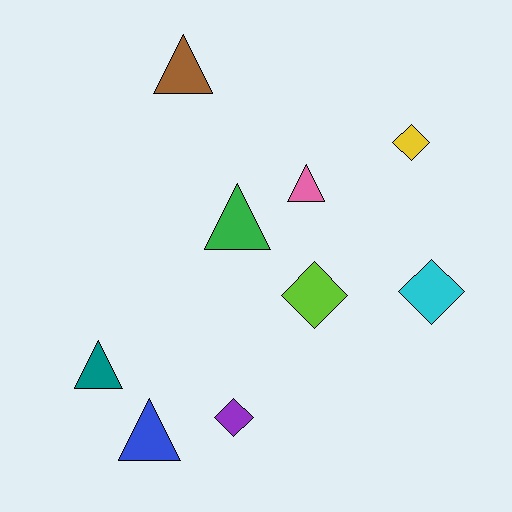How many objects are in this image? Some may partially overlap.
There are 9 objects.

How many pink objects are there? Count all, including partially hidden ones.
There is 1 pink object.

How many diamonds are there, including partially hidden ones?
There are 4 diamonds.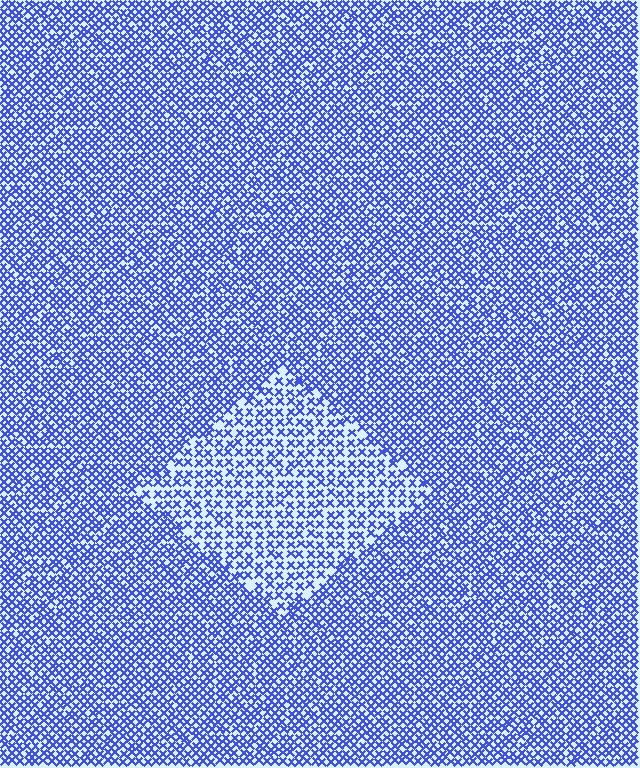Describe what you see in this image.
The image contains small blue elements arranged at two different densities. A diamond-shaped region is visible where the elements are less densely packed than the surrounding area.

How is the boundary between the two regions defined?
The boundary is defined by a change in element density (approximately 1.6x ratio). All elements are the same color, size, and shape.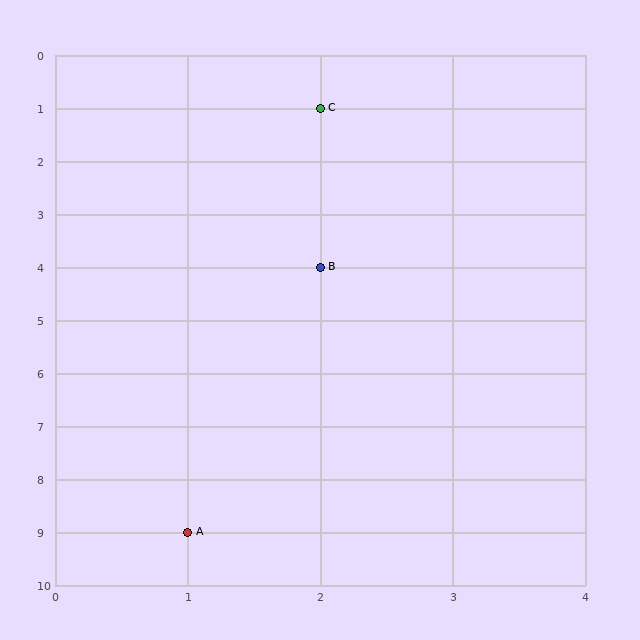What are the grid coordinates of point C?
Point C is at grid coordinates (2, 1).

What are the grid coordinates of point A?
Point A is at grid coordinates (1, 9).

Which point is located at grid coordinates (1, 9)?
Point A is at (1, 9).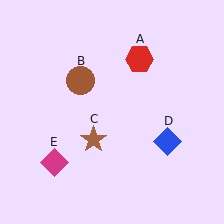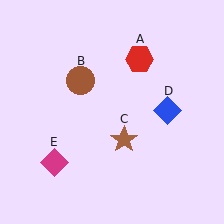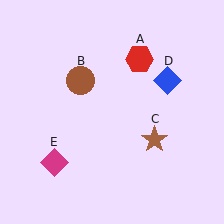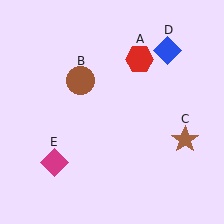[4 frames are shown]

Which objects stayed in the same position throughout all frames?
Red hexagon (object A) and brown circle (object B) and magenta diamond (object E) remained stationary.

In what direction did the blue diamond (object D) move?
The blue diamond (object D) moved up.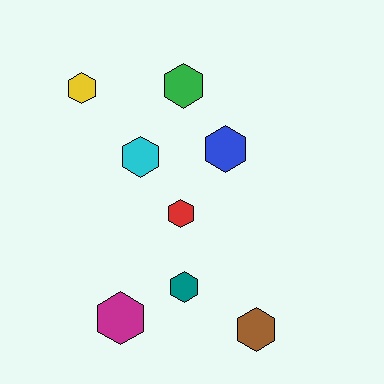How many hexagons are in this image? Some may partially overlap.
There are 8 hexagons.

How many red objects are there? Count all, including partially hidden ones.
There is 1 red object.